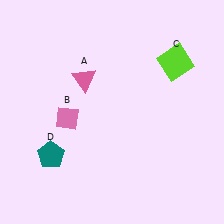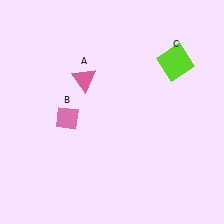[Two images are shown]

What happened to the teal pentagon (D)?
The teal pentagon (D) was removed in Image 2. It was in the bottom-left area of Image 1.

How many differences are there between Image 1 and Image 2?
There is 1 difference between the two images.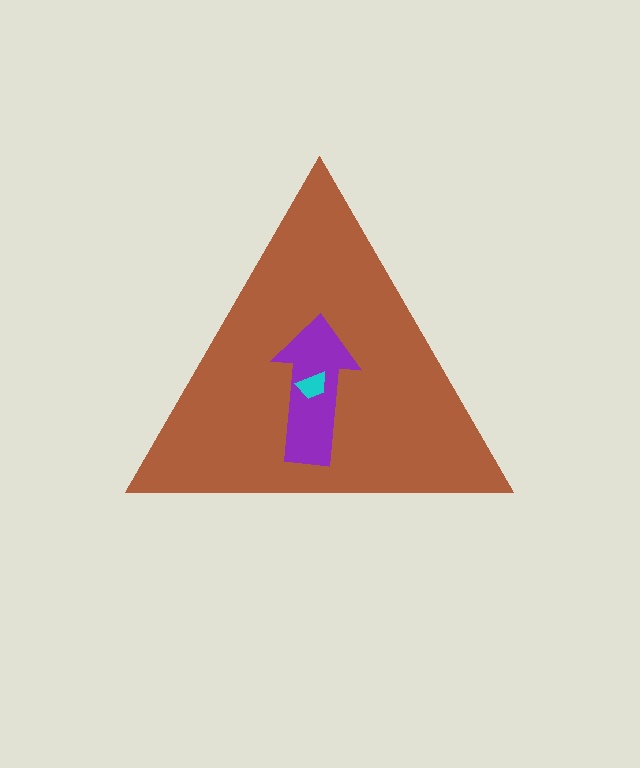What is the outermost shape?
The brown triangle.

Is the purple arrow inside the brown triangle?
Yes.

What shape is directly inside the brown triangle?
The purple arrow.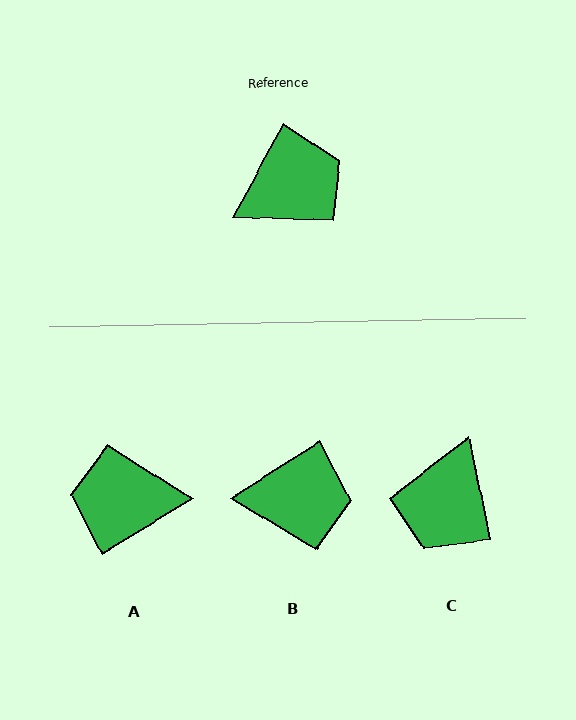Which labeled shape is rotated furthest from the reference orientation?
A, about 150 degrees away.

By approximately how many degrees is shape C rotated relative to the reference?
Approximately 140 degrees clockwise.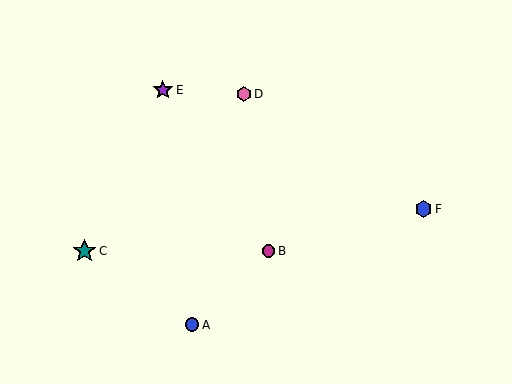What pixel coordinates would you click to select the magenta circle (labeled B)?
Click at (269, 251) to select the magenta circle B.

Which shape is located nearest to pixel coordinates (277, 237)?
The magenta circle (labeled B) at (269, 251) is nearest to that location.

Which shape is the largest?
The teal star (labeled C) is the largest.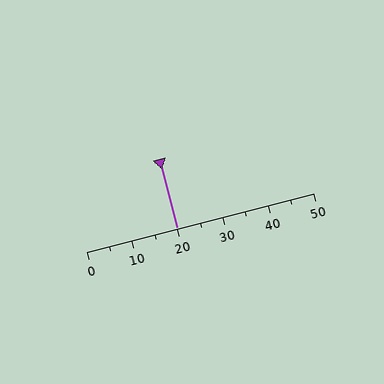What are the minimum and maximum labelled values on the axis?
The axis runs from 0 to 50.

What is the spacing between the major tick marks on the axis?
The major ticks are spaced 10 apart.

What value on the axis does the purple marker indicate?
The marker indicates approximately 20.